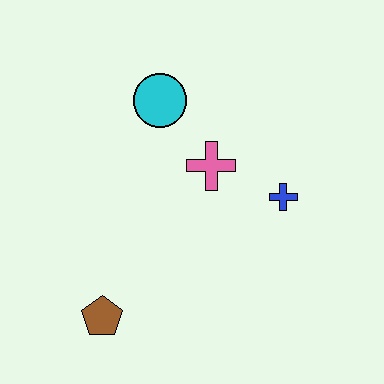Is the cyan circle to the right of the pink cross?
No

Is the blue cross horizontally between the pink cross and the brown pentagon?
No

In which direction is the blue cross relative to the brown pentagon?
The blue cross is to the right of the brown pentagon.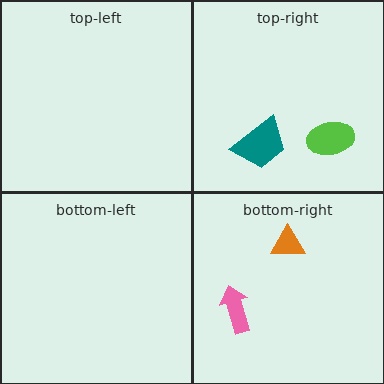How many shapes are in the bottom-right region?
2.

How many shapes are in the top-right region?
2.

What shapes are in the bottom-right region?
The orange triangle, the pink arrow.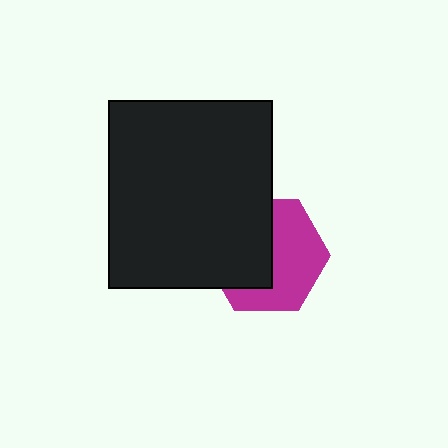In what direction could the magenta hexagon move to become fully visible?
The magenta hexagon could move right. That would shift it out from behind the black rectangle entirely.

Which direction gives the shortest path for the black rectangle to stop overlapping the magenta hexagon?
Moving left gives the shortest separation.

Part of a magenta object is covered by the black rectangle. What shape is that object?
It is a hexagon.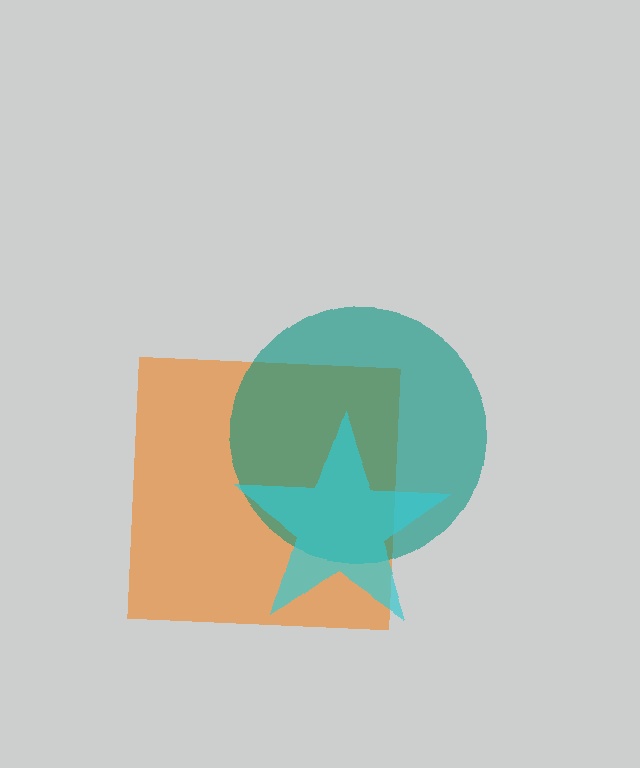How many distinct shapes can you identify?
There are 3 distinct shapes: an orange square, a teal circle, a cyan star.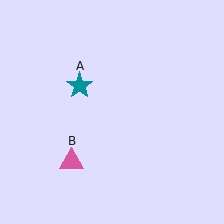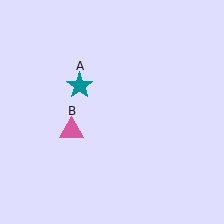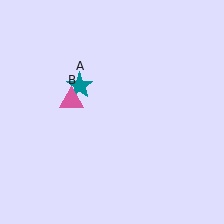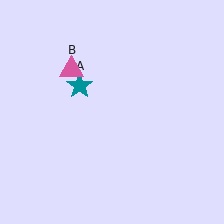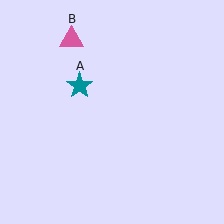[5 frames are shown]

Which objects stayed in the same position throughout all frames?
Teal star (object A) remained stationary.